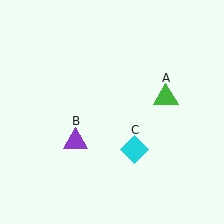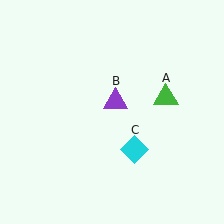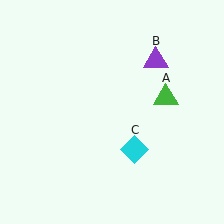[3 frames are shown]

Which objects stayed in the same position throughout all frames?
Green triangle (object A) and cyan diamond (object C) remained stationary.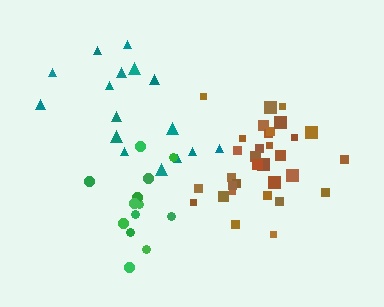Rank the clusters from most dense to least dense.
brown, teal, green.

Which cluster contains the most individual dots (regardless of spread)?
Brown (32).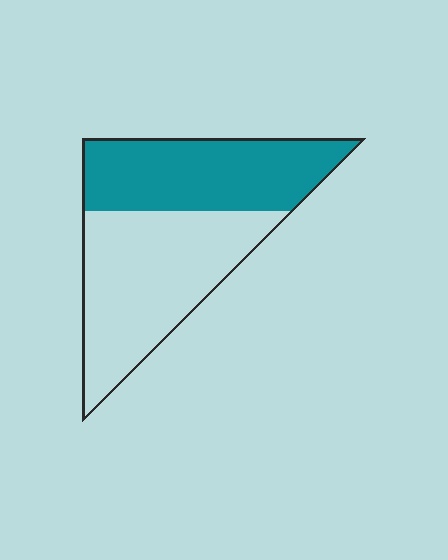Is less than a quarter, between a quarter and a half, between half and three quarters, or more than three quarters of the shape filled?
Between a quarter and a half.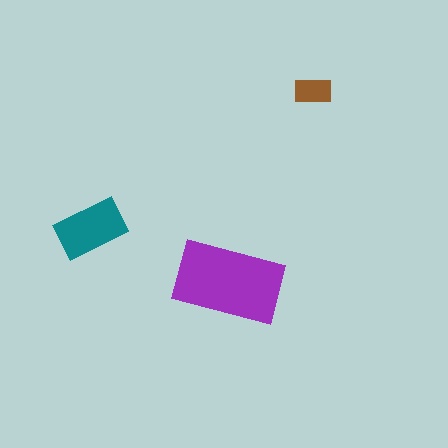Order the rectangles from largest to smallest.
the purple one, the teal one, the brown one.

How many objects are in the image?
There are 3 objects in the image.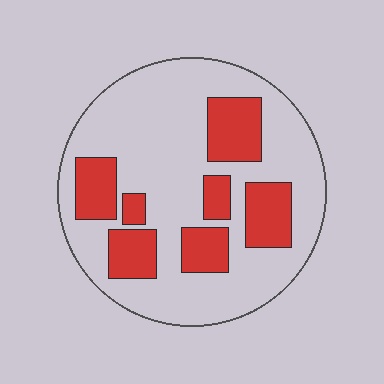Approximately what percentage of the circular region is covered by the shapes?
Approximately 30%.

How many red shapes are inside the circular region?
7.